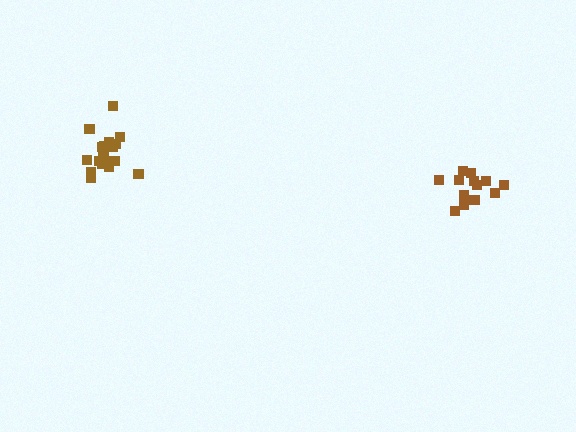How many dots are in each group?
Group 1: 14 dots, Group 2: 18 dots (32 total).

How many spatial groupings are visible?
There are 2 spatial groupings.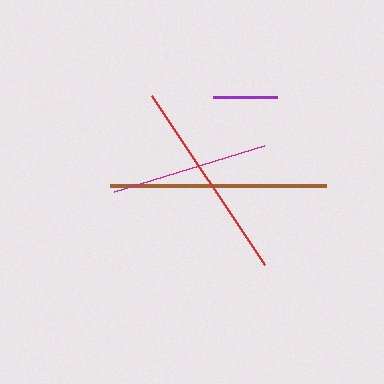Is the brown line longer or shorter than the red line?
The brown line is longer than the red line.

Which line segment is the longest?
The brown line is the longest at approximately 216 pixels.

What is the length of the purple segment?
The purple segment is approximately 65 pixels long.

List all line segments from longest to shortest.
From longest to shortest: brown, red, magenta, purple.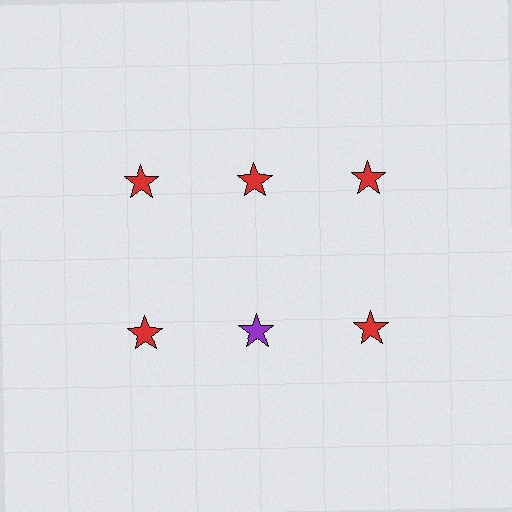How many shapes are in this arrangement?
There are 6 shapes arranged in a grid pattern.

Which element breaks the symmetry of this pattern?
The purple star in the second row, second from left column breaks the symmetry. All other shapes are red stars.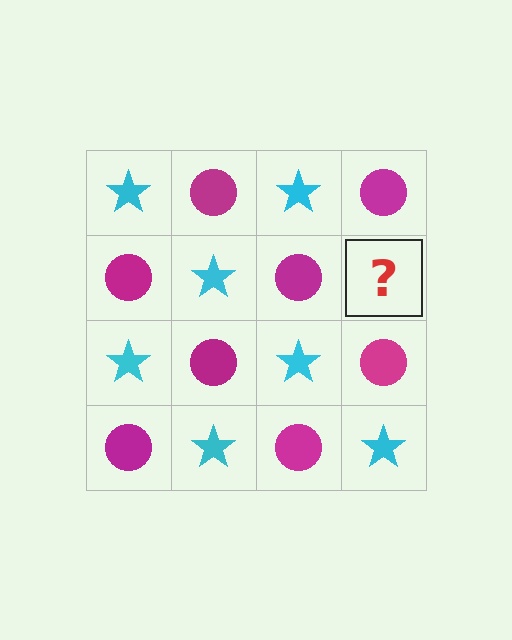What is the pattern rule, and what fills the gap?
The rule is that it alternates cyan star and magenta circle in a checkerboard pattern. The gap should be filled with a cyan star.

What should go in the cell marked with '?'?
The missing cell should contain a cyan star.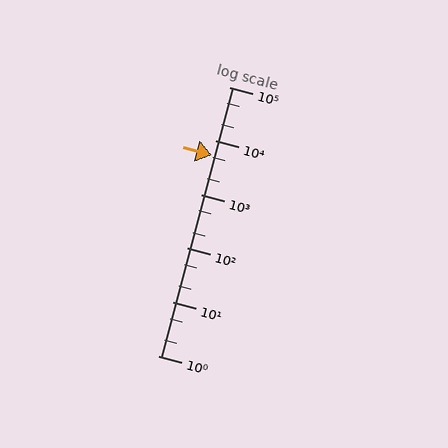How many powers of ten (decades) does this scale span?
The scale spans 5 decades, from 1 to 100000.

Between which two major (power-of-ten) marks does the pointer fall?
The pointer is between 1000 and 10000.